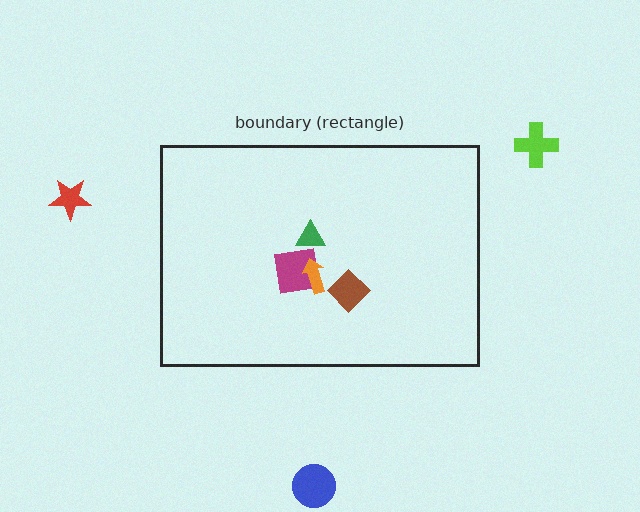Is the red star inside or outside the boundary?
Outside.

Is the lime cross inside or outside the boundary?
Outside.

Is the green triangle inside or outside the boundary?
Inside.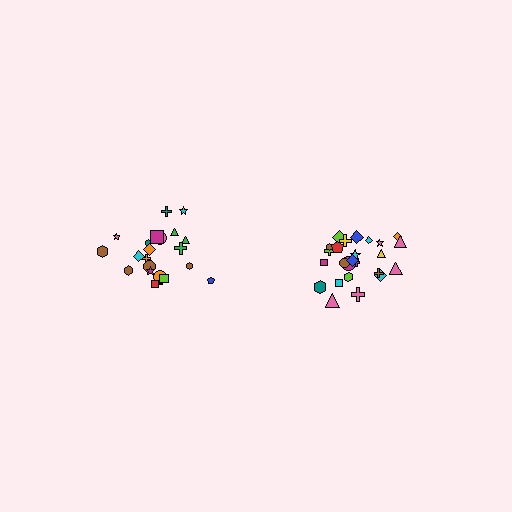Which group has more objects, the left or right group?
The right group.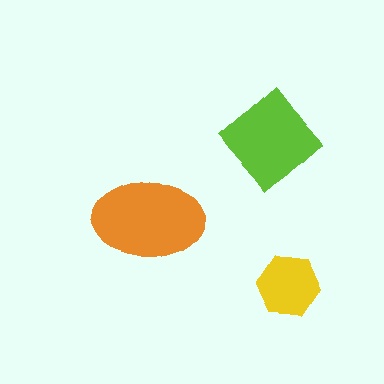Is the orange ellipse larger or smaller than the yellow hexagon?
Larger.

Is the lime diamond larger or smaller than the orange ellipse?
Smaller.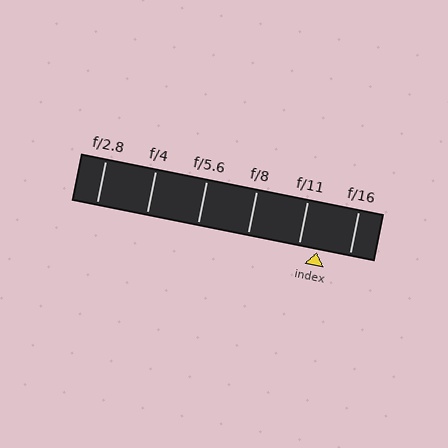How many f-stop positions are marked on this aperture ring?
There are 6 f-stop positions marked.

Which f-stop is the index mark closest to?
The index mark is closest to f/11.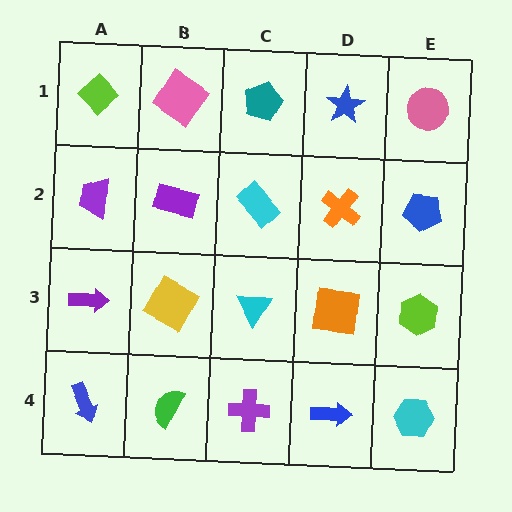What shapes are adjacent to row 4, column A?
A purple arrow (row 3, column A), a green semicircle (row 4, column B).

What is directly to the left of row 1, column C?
A pink diamond.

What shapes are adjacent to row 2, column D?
A blue star (row 1, column D), an orange square (row 3, column D), a cyan rectangle (row 2, column C), a blue pentagon (row 2, column E).